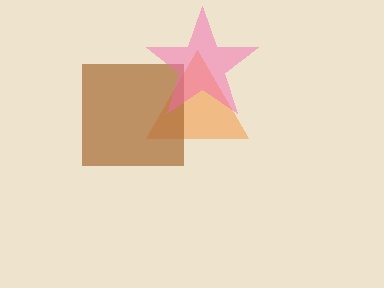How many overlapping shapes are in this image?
There are 3 overlapping shapes in the image.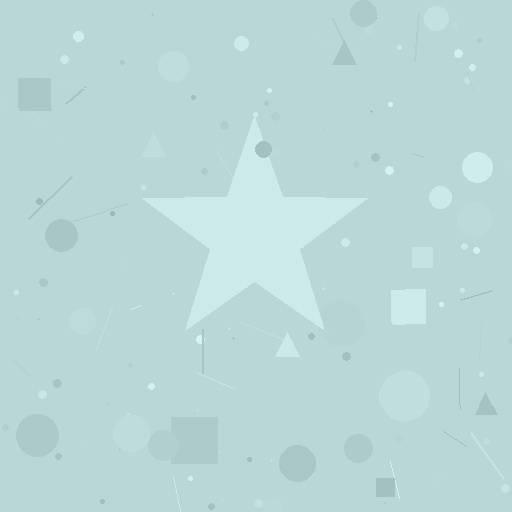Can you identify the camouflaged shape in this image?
The camouflaged shape is a star.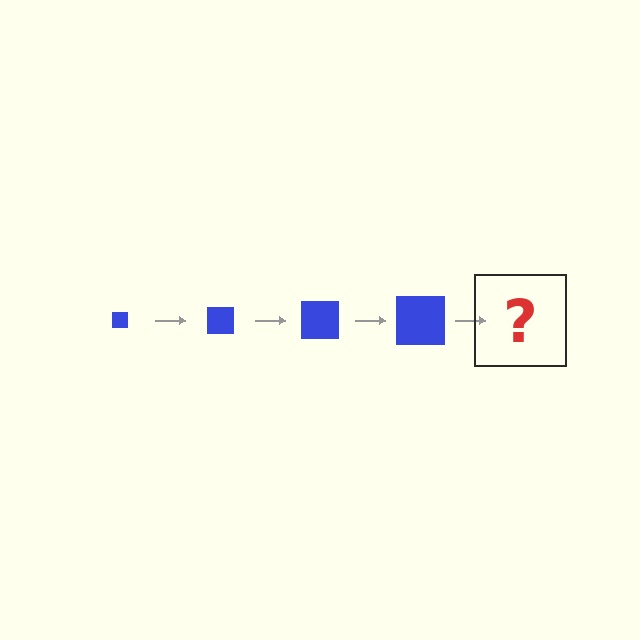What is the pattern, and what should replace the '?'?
The pattern is that the square gets progressively larger each step. The '?' should be a blue square, larger than the previous one.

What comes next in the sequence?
The next element should be a blue square, larger than the previous one.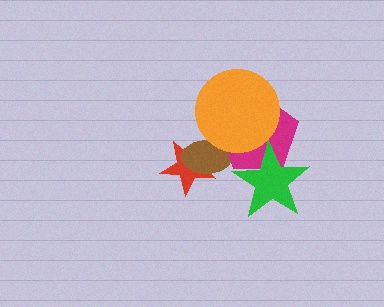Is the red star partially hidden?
Yes, it is partially covered by another shape.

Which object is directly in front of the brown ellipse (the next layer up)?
The magenta pentagon is directly in front of the brown ellipse.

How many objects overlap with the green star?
1 object overlaps with the green star.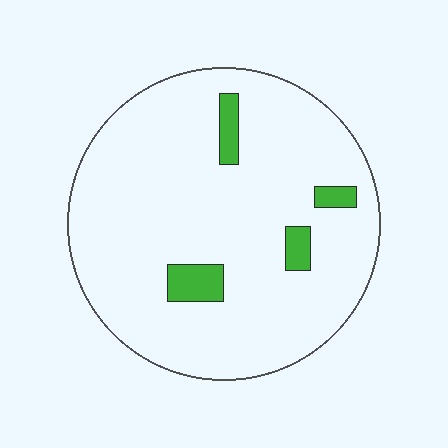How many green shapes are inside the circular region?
4.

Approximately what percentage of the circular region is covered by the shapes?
Approximately 5%.